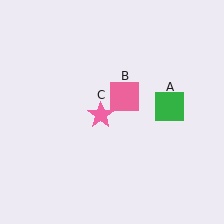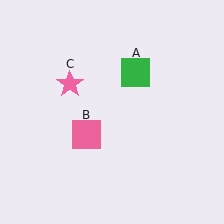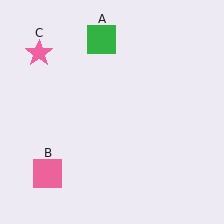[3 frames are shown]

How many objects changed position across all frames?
3 objects changed position: green square (object A), pink square (object B), pink star (object C).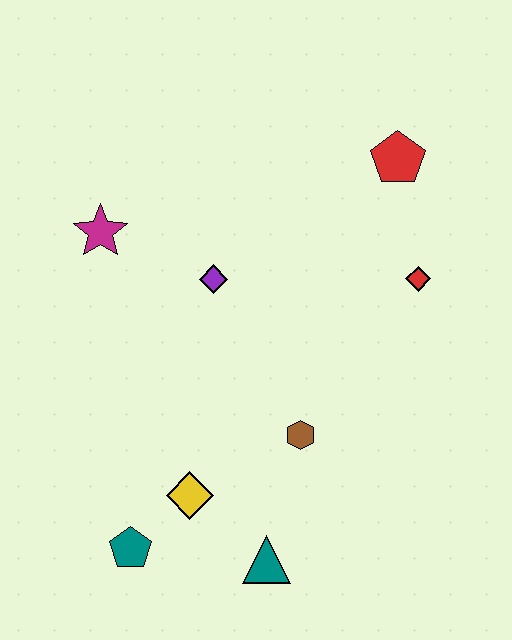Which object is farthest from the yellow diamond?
The red pentagon is farthest from the yellow diamond.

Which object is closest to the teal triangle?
The yellow diamond is closest to the teal triangle.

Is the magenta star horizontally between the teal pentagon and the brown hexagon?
No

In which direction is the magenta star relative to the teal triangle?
The magenta star is above the teal triangle.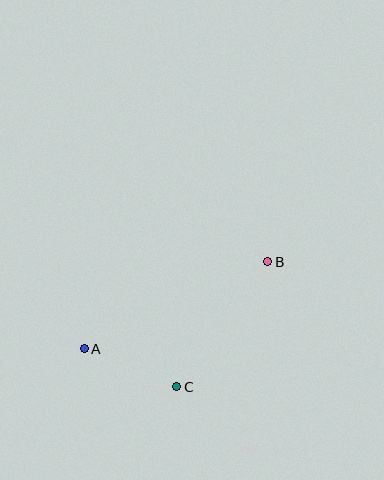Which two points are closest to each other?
Points A and C are closest to each other.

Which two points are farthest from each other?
Points A and B are farthest from each other.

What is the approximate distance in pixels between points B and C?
The distance between B and C is approximately 155 pixels.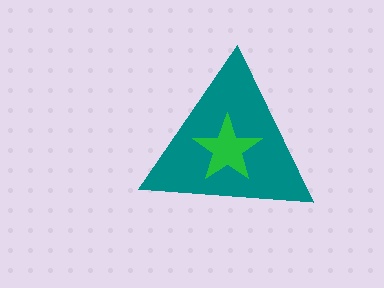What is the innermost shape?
The green star.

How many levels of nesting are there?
2.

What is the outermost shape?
The teal triangle.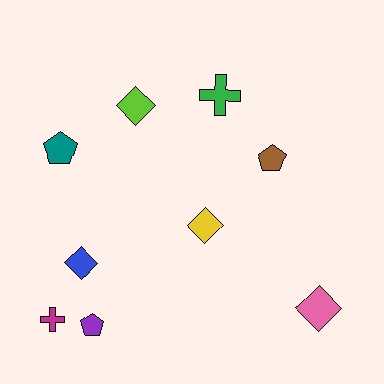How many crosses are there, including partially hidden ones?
There are 2 crosses.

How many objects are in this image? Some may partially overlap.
There are 9 objects.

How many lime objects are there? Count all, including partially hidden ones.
There is 1 lime object.